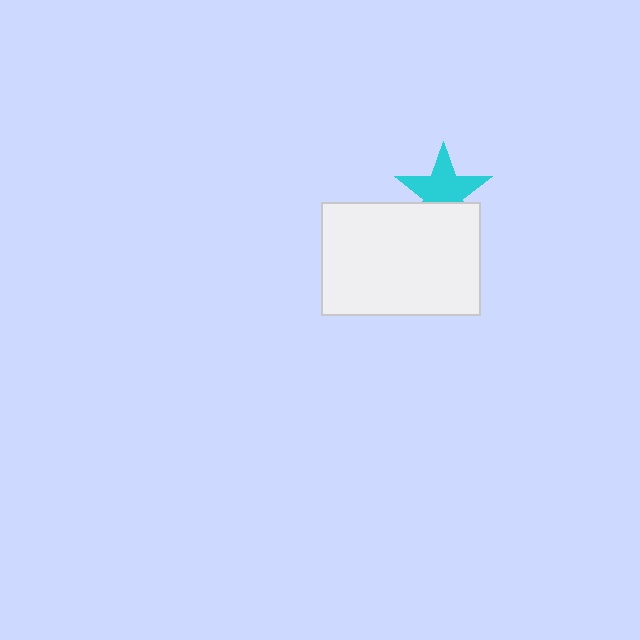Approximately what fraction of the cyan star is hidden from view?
Roughly 33% of the cyan star is hidden behind the white rectangle.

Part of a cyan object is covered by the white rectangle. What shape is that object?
It is a star.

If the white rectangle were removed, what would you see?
You would see the complete cyan star.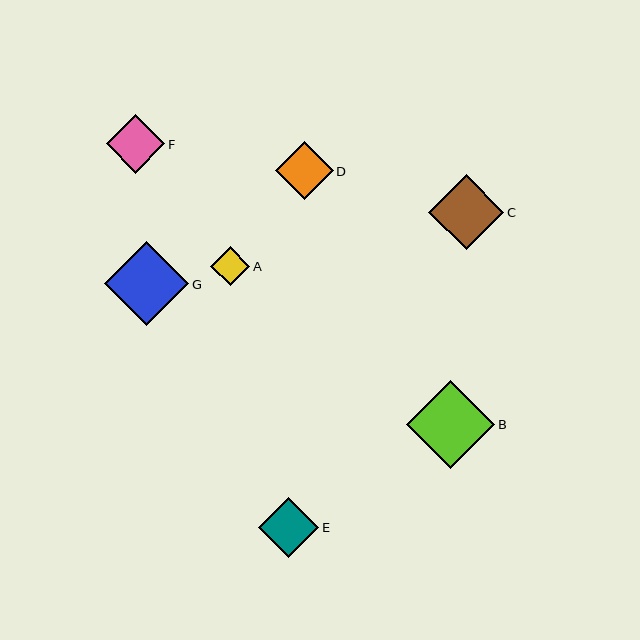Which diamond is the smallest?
Diamond A is the smallest with a size of approximately 39 pixels.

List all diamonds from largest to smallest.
From largest to smallest: B, G, C, E, F, D, A.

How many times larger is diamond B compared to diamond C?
Diamond B is approximately 1.2 times the size of diamond C.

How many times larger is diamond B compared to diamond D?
Diamond B is approximately 1.5 times the size of diamond D.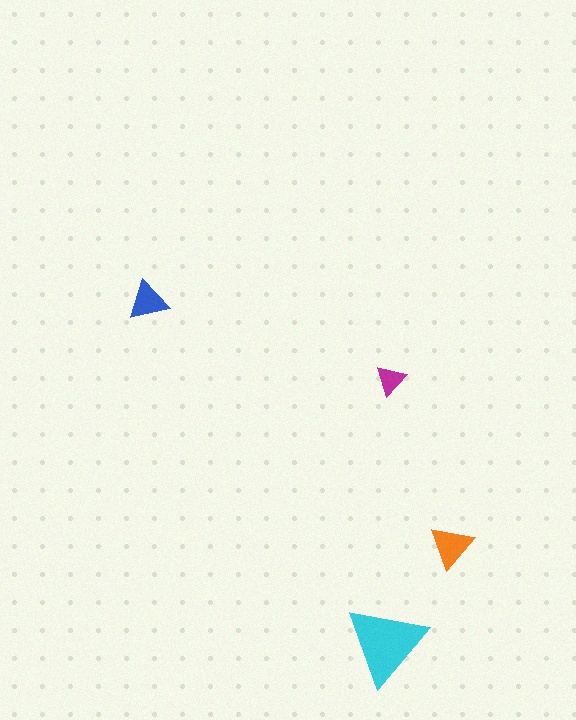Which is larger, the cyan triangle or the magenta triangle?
The cyan one.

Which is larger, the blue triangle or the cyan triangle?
The cyan one.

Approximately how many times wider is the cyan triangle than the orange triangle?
About 2 times wider.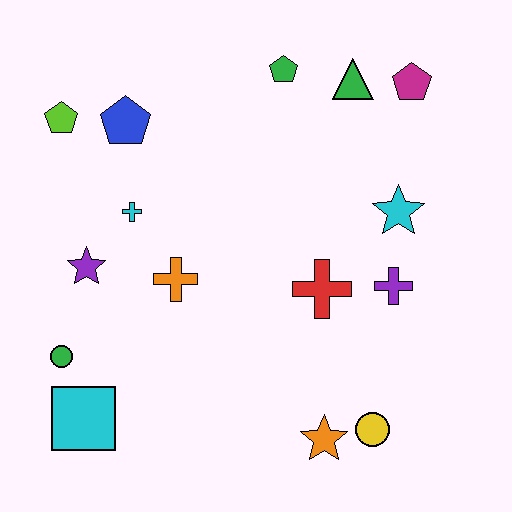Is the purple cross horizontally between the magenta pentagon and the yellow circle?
Yes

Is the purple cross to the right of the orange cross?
Yes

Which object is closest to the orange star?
The yellow circle is closest to the orange star.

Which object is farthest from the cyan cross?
The yellow circle is farthest from the cyan cross.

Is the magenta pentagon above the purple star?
Yes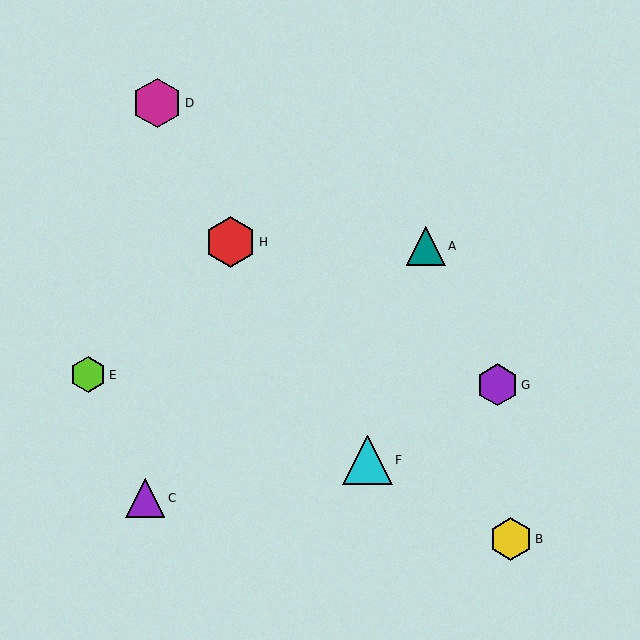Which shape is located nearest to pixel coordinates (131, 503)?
The purple triangle (labeled C) at (145, 498) is nearest to that location.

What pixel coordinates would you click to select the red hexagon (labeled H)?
Click at (230, 242) to select the red hexagon H.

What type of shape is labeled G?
Shape G is a purple hexagon.